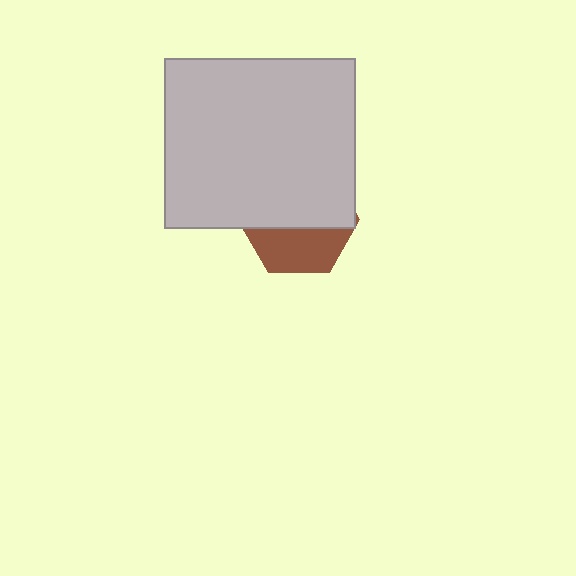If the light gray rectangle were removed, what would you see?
You would see the complete brown hexagon.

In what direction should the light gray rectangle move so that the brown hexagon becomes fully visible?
The light gray rectangle should move up. That is the shortest direction to clear the overlap and leave the brown hexagon fully visible.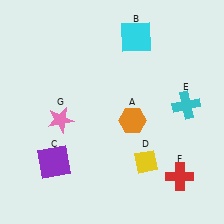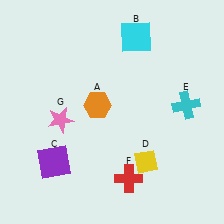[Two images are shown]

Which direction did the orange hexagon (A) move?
The orange hexagon (A) moved left.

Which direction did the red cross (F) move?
The red cross (F) moved left.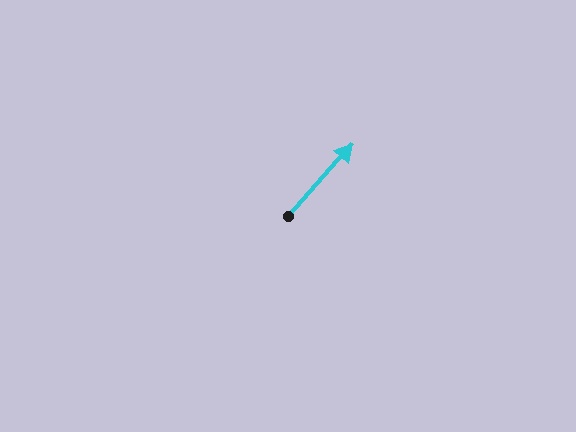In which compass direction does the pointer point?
Northeast.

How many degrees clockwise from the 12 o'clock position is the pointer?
Approximately 42 degrees.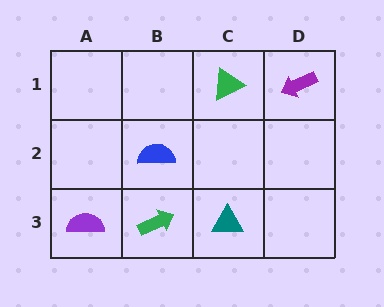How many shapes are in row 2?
1 shape.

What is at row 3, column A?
A purple semicircle.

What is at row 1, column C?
A green triangle.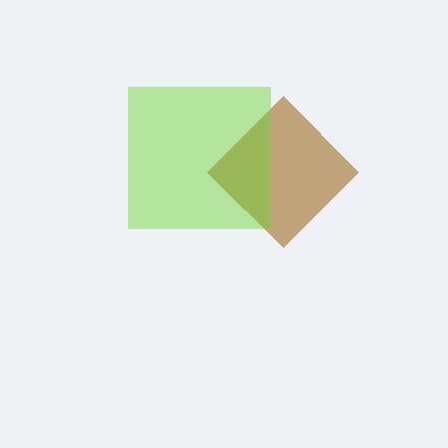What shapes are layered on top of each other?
The layered shapes are: a brown diamond, a lime square.